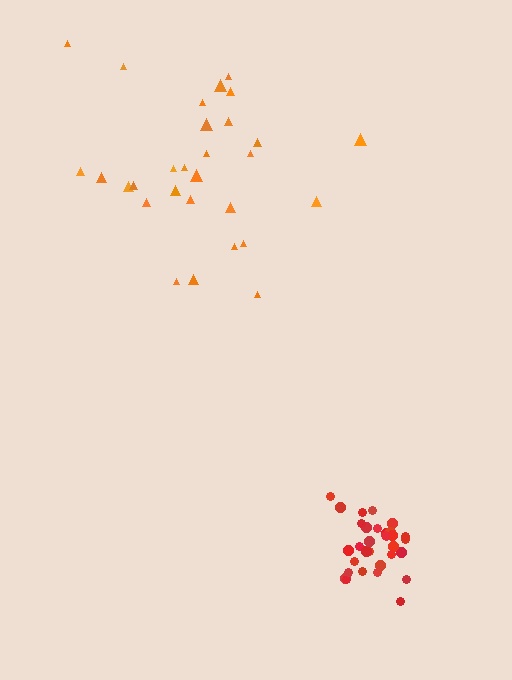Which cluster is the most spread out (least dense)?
Orange.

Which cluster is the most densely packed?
Red.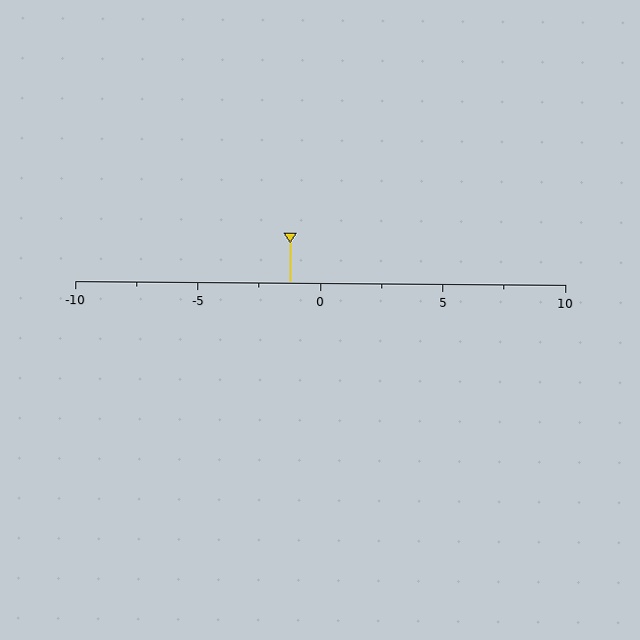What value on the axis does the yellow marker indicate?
The marker indicates approximately -1.2.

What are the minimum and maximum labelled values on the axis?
The axis runs from -10 to 10.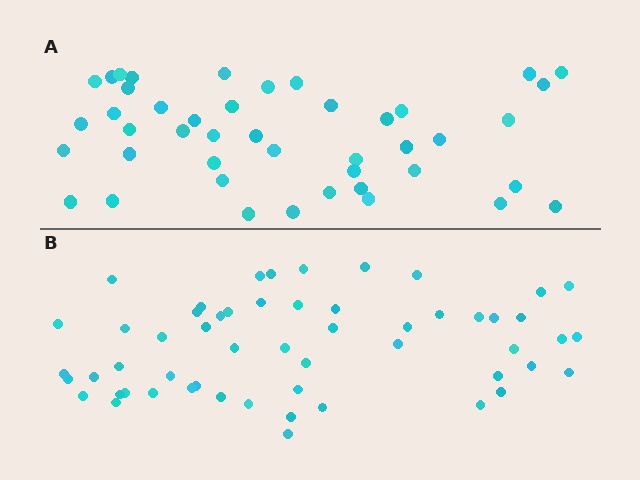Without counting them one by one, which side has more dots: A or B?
Region B (the bottom region) has more dots.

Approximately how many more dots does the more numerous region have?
Region B has roughly 12 or so more dots than region A.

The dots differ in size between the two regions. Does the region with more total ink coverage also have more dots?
No. Region A has more total ink coverage because its dots are larger, but region B actually contains more individual dots. Total area can be misleading — the number of items is what matters here.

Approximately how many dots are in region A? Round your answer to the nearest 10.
About 40 dots. (The exact count is 44, which rounds to 40.)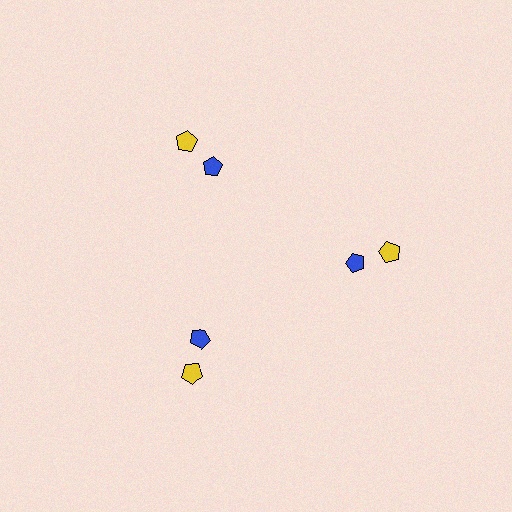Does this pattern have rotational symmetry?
Yes, this pattern has 3-fold rotational symmetry. It looks the same after rotating 120 degrees around the center.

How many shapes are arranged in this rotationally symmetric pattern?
There are 6 shapes, arranged in 3 groups of 2.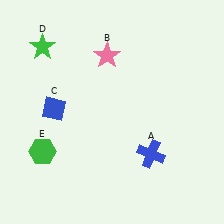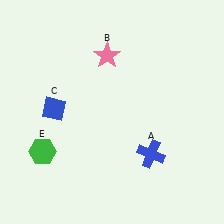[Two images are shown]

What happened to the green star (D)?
The green star (D) was removed in Image 2. It was in the top-left area of Image 1.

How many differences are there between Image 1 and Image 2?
There is 1 difference between the two images.